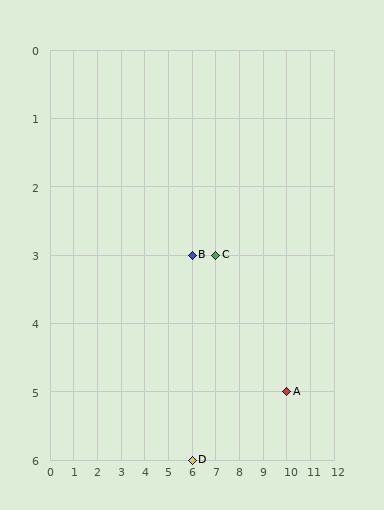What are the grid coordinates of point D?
Point D is at grid coordinates (6, 6).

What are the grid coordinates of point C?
Point C is at grid coordinates (7, 3).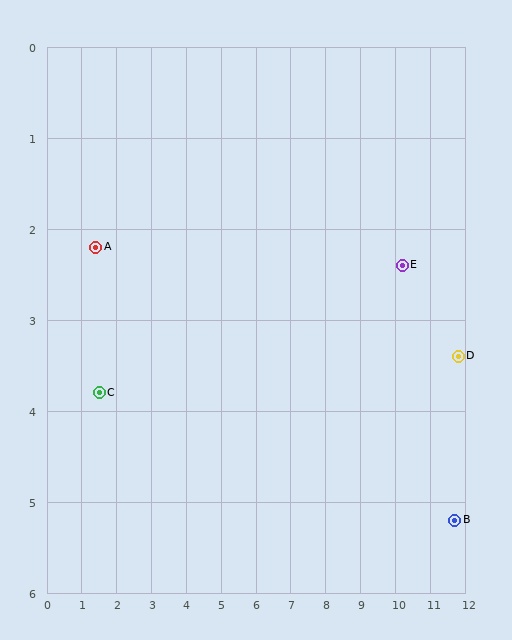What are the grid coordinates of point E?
Point E is at approximately (10.2, 2.4).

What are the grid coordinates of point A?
Point A is at approximately (1.4, 2.2).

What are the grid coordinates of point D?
Point D is at approximately (11.8, 3.4).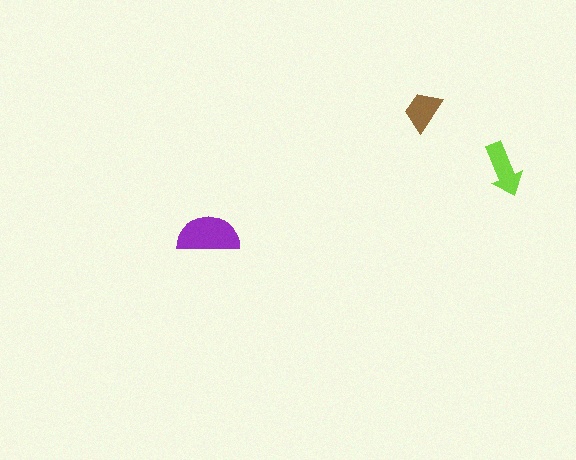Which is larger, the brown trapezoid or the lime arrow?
The lime arrow.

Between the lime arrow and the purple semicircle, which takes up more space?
The purple semicircle.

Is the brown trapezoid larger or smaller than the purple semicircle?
Smaller.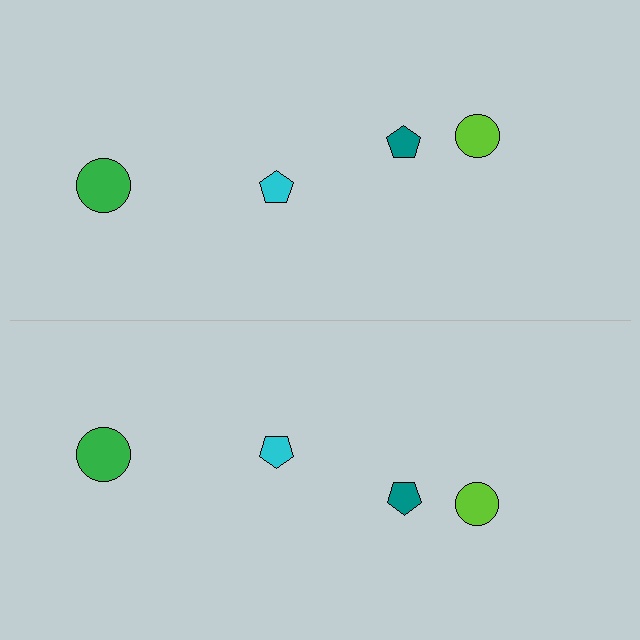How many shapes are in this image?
There are 8 shapes in this image.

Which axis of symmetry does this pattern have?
The pattern has a horizontal axis of symmetry running through the center of the image.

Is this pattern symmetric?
Yes, this pattern has bilateral (reflection) symmetry.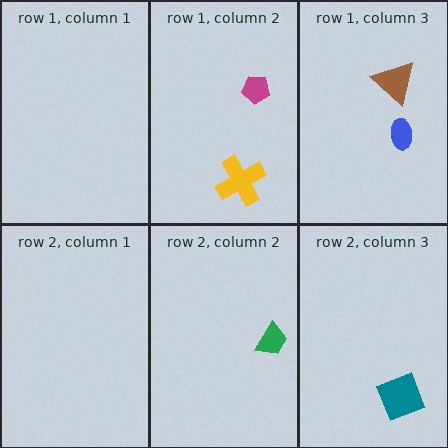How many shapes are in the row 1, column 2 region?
2.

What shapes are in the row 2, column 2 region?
The green trapezoid.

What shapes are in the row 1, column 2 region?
The magenta pentagon, the yellow cross.